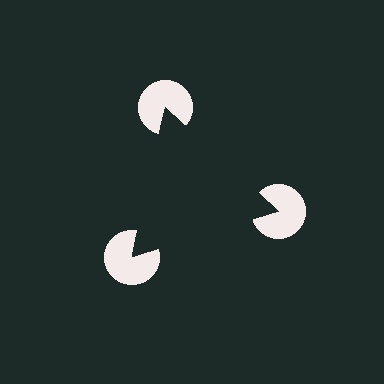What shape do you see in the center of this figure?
An illusory triangle — its edges are inferred from the aligned wedge cuts in the pac-man discs, not physically drawn.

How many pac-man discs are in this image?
There are 3 — one at each vertex of the illusory triangle.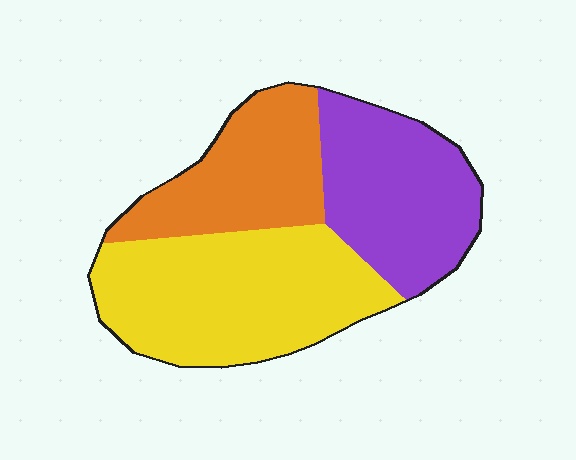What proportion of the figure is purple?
Purple takes up between a sixth and a third of the figure.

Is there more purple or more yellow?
Yellow.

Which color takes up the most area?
Yellow, at roughly 45%.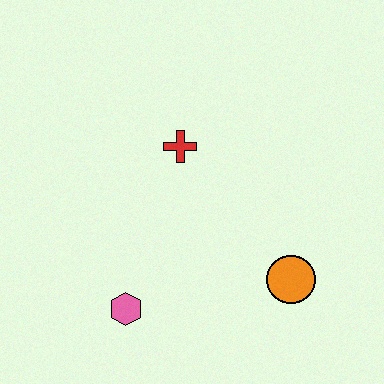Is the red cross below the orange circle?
No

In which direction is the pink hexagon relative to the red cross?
The pink hexagon is below the red cross.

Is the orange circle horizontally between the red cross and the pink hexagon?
No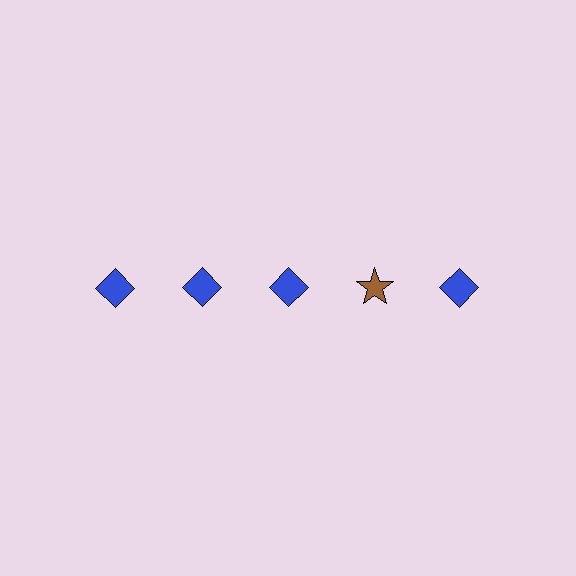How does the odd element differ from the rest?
It differs in both color (brown instead of blue) and shape (star instead of diamond).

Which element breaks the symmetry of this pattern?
The brown star in the top row, second from right column breaks the symmetry. All other shapes are blue diamonds.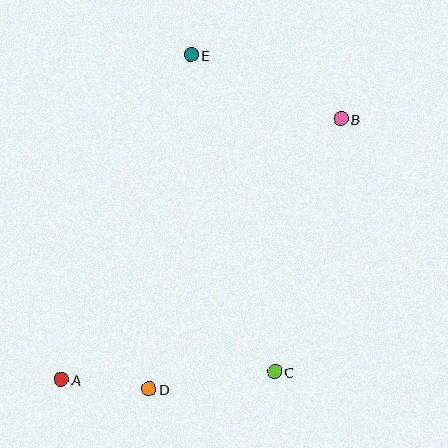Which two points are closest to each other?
Points A and D are closest to each other.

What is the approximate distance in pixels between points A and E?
The distance between A and E is approximately 349 pixels.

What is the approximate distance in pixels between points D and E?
The distance between D and E is approximately 337 pixels.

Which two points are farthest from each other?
Points A and B are farthest from each other.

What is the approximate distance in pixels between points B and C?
The distance between B and C is approximately 261 pixels.